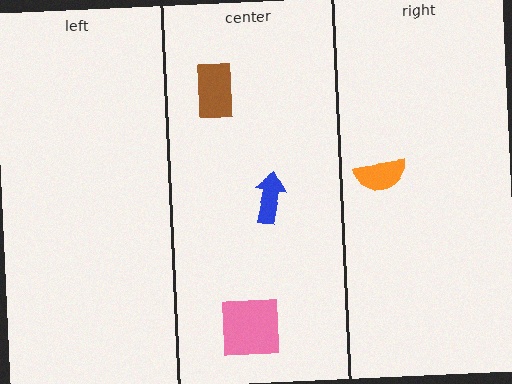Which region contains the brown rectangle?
The center region.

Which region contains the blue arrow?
The center region.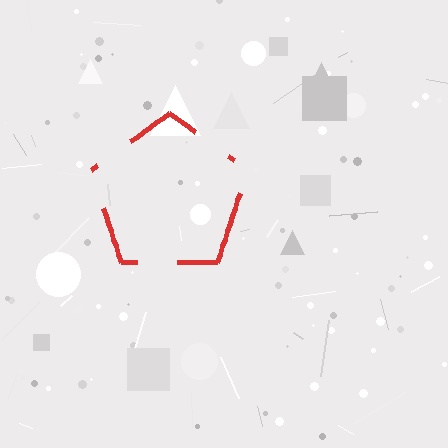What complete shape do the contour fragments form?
The contour fragments form a pentagon.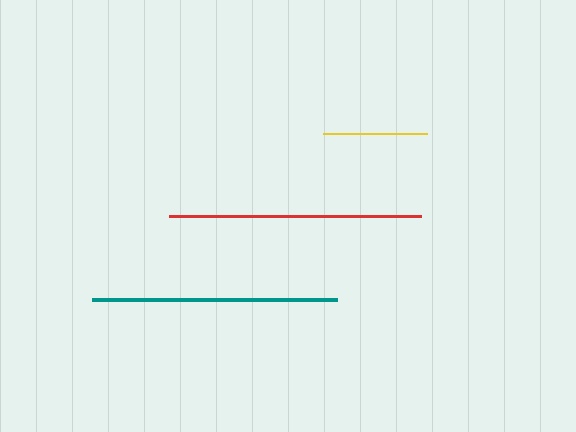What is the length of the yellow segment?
The yellow segment is approximately 104 pixels long.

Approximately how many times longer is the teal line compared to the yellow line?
The teal line is approximately 2.4 times the length of the yellow line.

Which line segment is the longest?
The red line is the longest at approximately 252 pixels.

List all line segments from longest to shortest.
From longest to shortest: red, teal, yellow.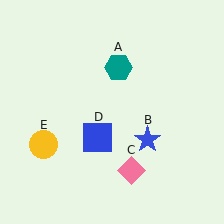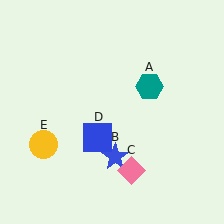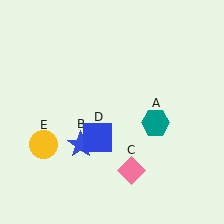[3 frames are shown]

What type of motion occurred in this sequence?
The teal hexagon (object A), blue star (object B) rotated clockwise around the center of the scene.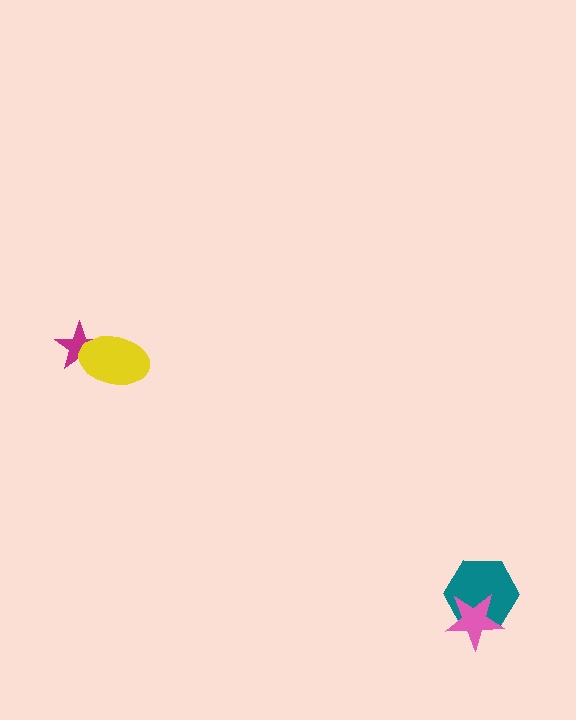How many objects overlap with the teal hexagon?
1 object overlaps with the teal hexagon.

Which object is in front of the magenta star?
The yellow ellipse is in front of the magenta star.